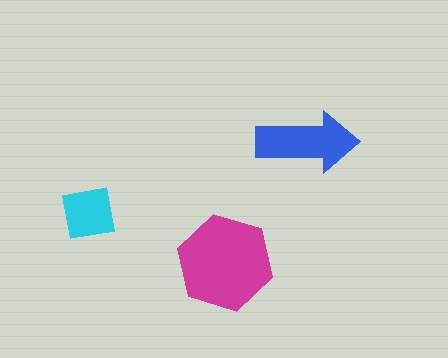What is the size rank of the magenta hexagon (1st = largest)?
1st.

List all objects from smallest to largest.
The cyan square, the blue arrow, the magenta hexagon.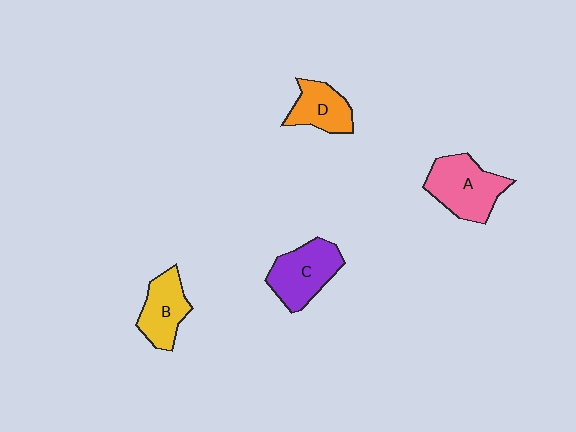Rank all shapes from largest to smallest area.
From largest to smallest: A (pink), C (purple), B (yellow), D (orange).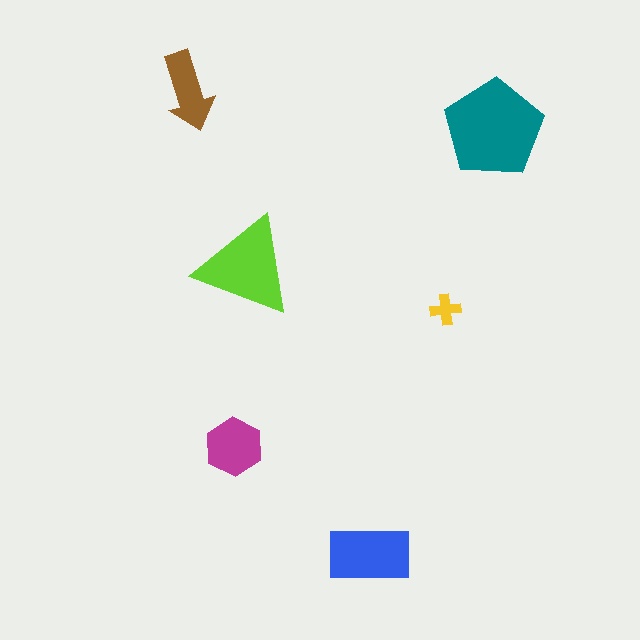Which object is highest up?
The brown arrow is topmost.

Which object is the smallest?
The yellow cross.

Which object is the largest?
The teal pentagon.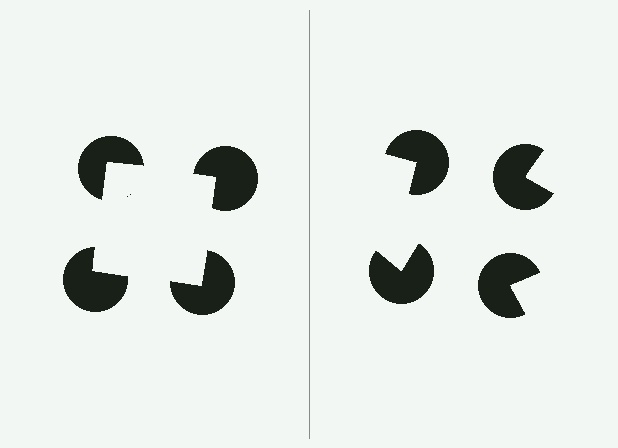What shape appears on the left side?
An illusory square.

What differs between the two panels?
The pac-man discs are positioned identically on both sides; only the wedge orientations differ. On the left they align to a square; on the right they are misaligned.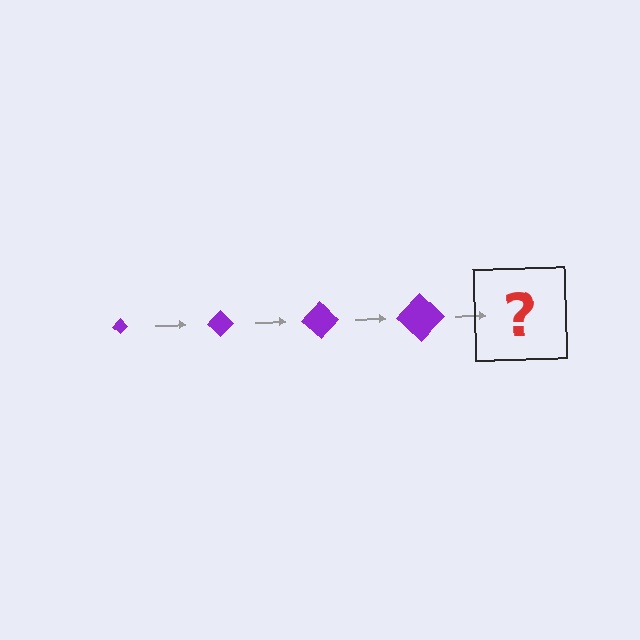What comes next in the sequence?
The next element should be a purple diamond, larger than the previous one.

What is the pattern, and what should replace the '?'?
The pattern is that the diamond gets progressively larger each step. The '?' should be a purple diamond, larger than the previous one.